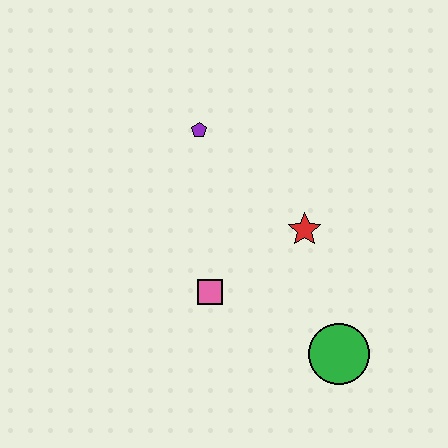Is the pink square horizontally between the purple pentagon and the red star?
Yes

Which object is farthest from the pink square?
The purple pentagon is farthest from the pink square.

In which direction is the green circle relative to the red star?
The green circle is below the red star.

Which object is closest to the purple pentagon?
The red star is closest to the purple pentagon.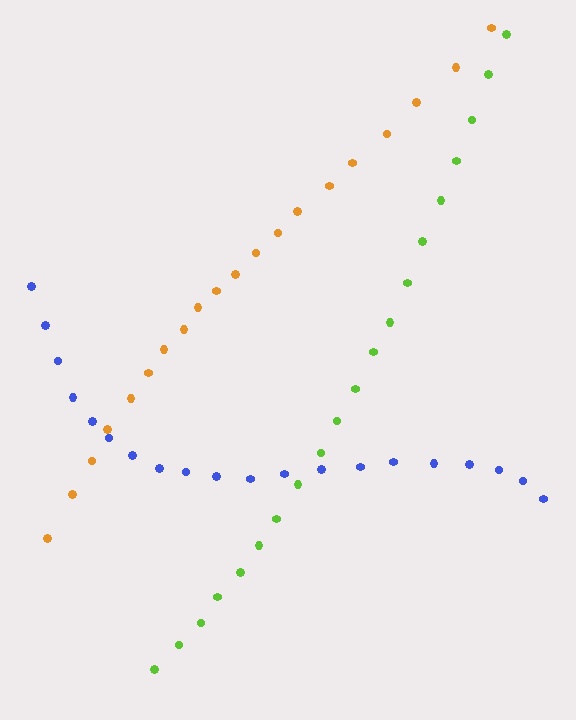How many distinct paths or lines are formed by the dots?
There are 3 distinct paths.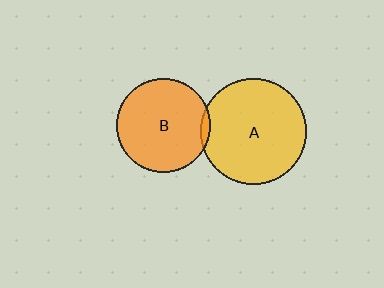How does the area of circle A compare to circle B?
Approximately 1.3 times.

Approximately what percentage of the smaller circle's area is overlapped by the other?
Approximately 5%.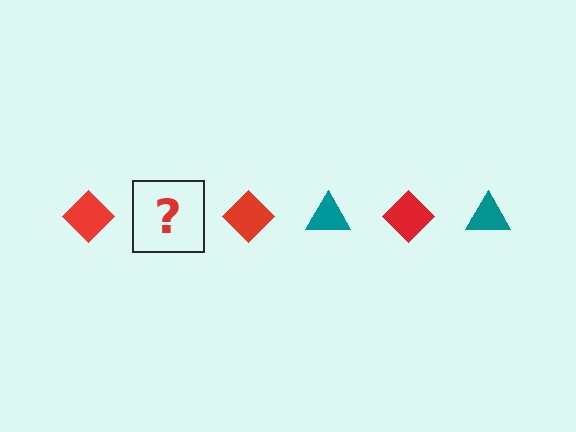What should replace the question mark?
The question mark should be replaced with a teal triangle.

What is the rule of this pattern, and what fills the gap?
The rule is that the pattern alternates between red diamond and teal triangle. The gap should be filled with a teal triangle.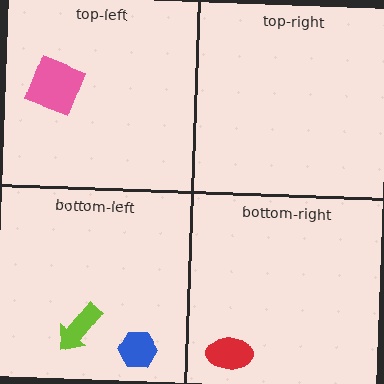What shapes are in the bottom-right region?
The red ellipse.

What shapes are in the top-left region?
The pink diamond.